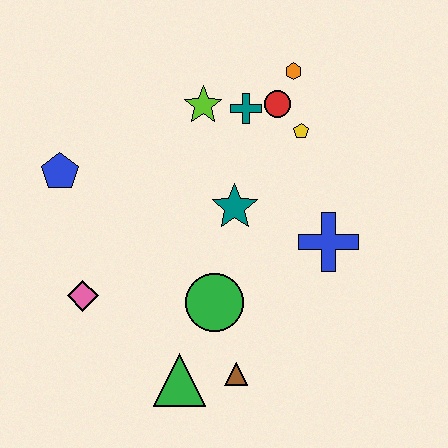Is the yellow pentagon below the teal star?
No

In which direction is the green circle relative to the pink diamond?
The green circle is to the right of the pink diamond.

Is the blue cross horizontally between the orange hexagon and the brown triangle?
No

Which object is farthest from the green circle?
The orange hexagon is farthest from the green circle.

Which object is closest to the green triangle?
The brown triangle is closest to the green triangle.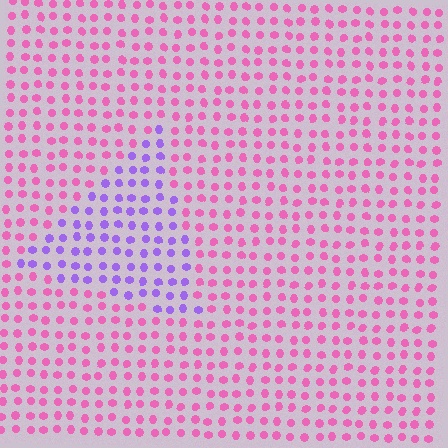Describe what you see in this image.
The image is filled with small pink elements in a uniform arrangement. A triangle-shaped region is visible where the elements are tinted to a slightly different hue, forming a subtle color boundary.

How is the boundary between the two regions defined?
The boundary is defined purely by a slight shift in hue (about 57 degrees). Spacing, size, and orientation are identical on both sides.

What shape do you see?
I see a triangle.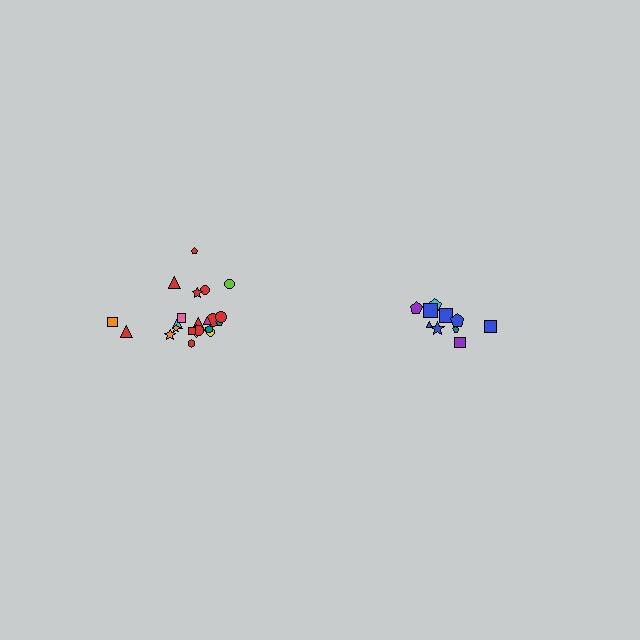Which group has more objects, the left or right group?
The left group.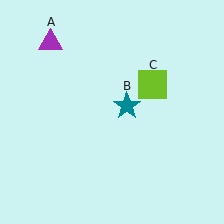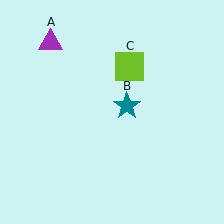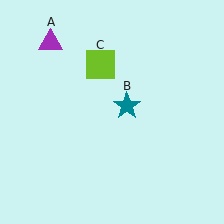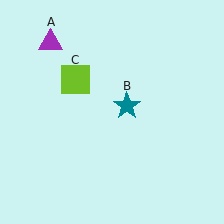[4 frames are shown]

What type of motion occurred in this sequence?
The lime square (object C) rotated counterclockwise around the center of the scene.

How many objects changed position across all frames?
1 object changed position: lime square (object C).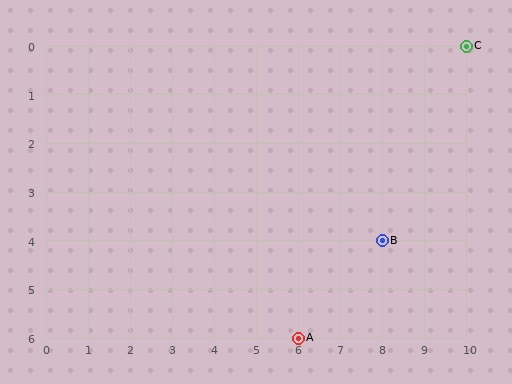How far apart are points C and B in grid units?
Points C and B are 2 columns and 4 rows apart (about 4.5 grid units diagonally).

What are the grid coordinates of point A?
Point A is at grid coordinates (6, 6).